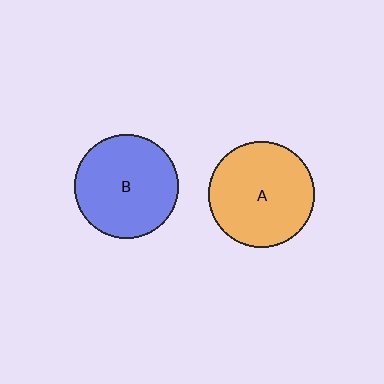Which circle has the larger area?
Circle A (orange).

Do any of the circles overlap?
No, none of the circles overlap.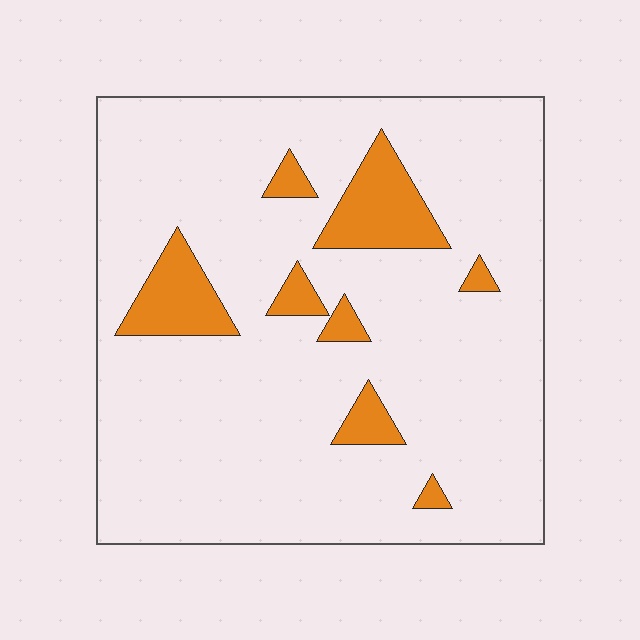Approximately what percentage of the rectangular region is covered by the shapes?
Approximately 10%.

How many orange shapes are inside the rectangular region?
8.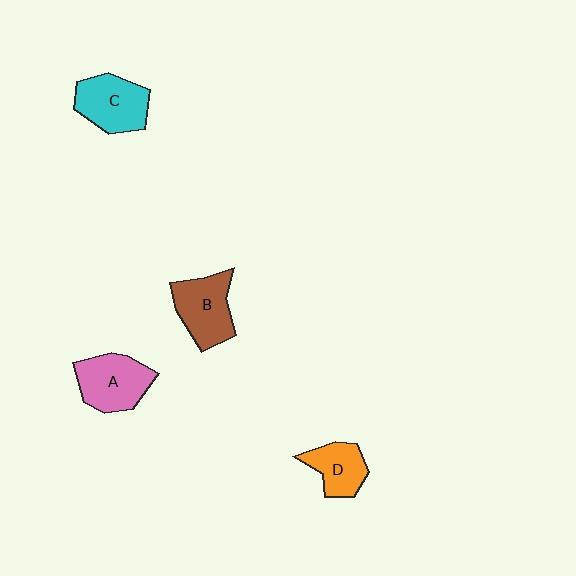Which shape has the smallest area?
Shape D (orange).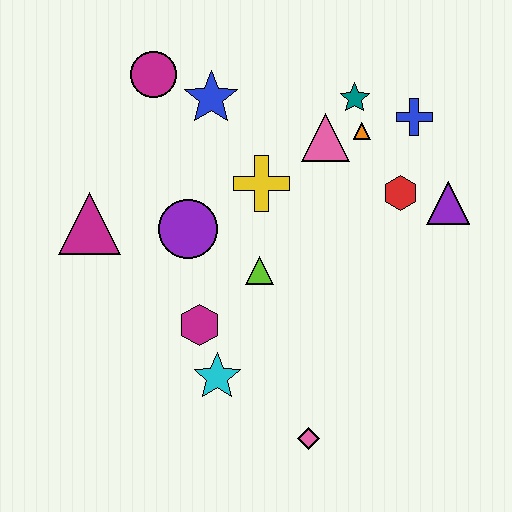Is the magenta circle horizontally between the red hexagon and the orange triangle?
No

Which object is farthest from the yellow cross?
The pink diamond is farthest from the yellow cross.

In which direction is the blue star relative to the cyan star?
The blue star is above the cyan star.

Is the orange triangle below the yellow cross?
No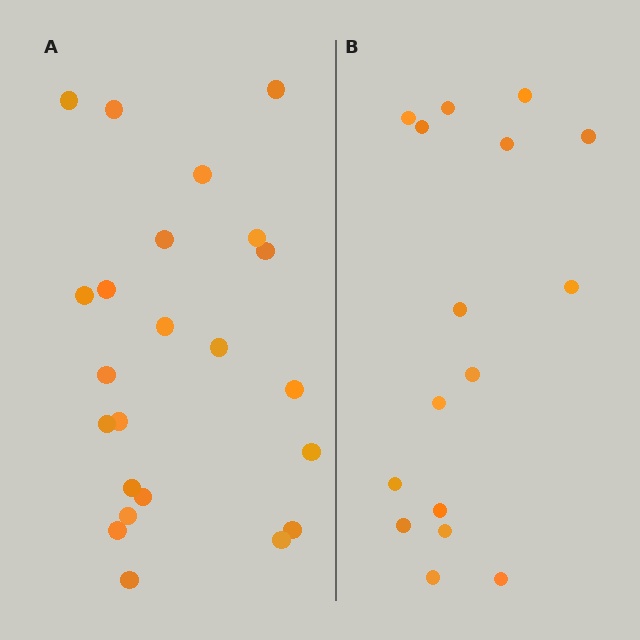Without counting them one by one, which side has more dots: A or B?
Region A (the left region) has more dots.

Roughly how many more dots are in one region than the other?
Region A has roughly 8 or so more dots than region B.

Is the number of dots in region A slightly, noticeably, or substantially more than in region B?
Region A has noticeably more, but not dramatically so. The ratio is roughly 1.4 to 1.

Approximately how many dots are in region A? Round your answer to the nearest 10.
About 20 dots. (The exact count is 23, which rounds to 20.)